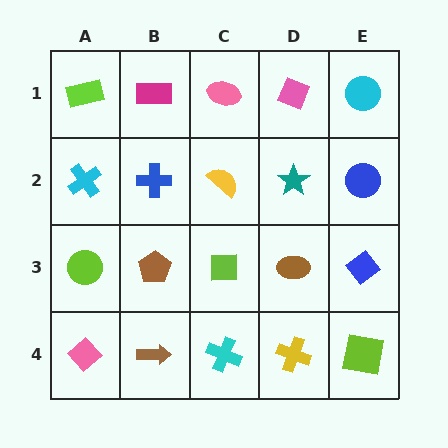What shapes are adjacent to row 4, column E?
A blue diamond (row 3, column E), a yellow cross (row 4, column D).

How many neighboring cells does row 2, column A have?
3.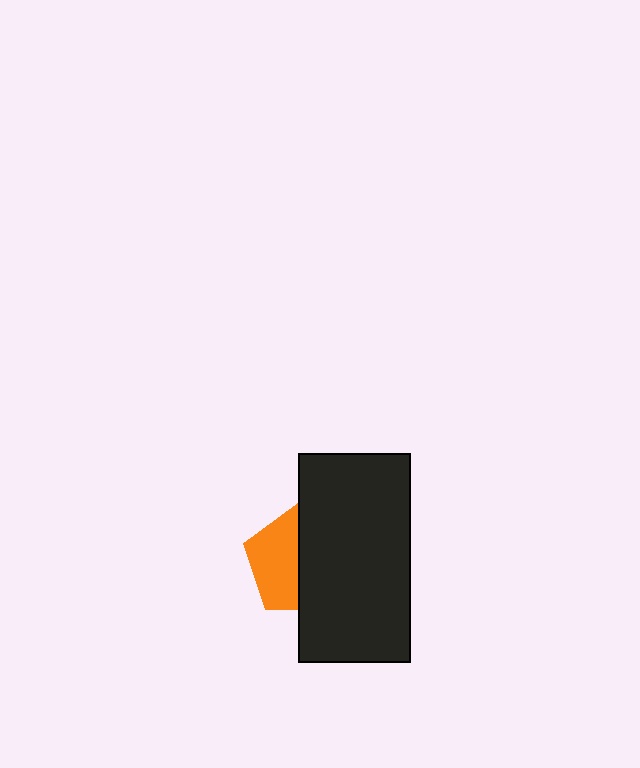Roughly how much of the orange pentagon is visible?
About half of it is visible (roughly 47%).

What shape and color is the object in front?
The object in front is a black rectangle.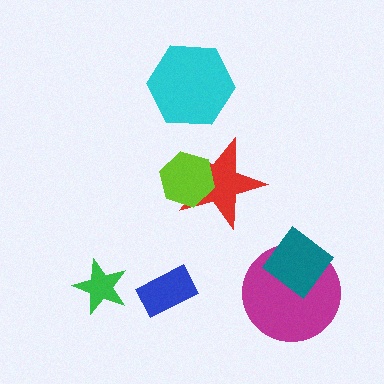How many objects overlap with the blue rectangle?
0 objects overlap with the blue rectangle.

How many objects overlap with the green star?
0 objects overlap with the green star.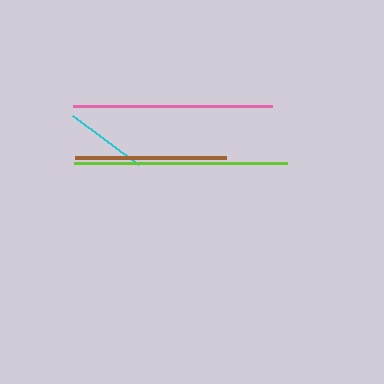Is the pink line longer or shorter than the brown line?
The pink line is longer than the brown line.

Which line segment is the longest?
The lime line is the longest at approximately 213 pixels.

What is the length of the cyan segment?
The cyan segment is approximately 82 pixels long.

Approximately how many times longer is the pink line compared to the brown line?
The pink line is approximately 1.3 times the length of the brown line.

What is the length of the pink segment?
The pink segment is approximately 199 pixels long.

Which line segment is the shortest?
The cyan line is the shortest at approximately 82 pixels.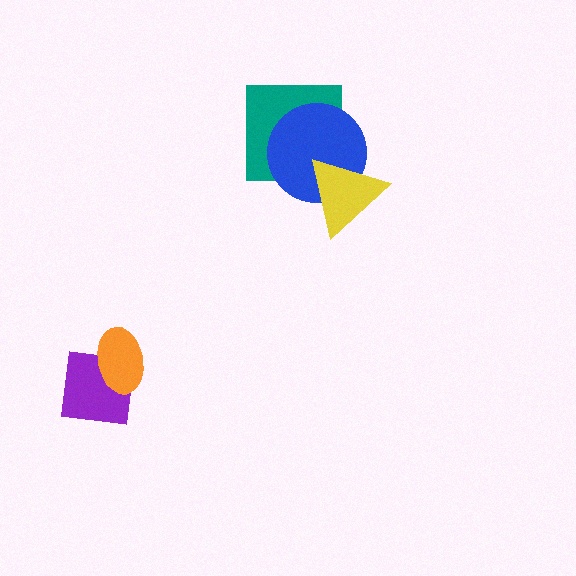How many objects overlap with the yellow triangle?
2 objects overlap with the yellow triangle.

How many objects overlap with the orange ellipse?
1 object overlaps with the orange ellipse.